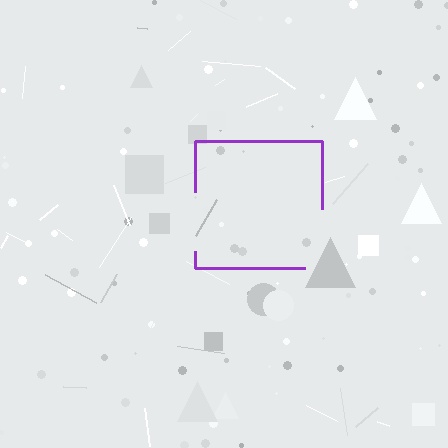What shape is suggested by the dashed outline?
The dashed outline suggests a square.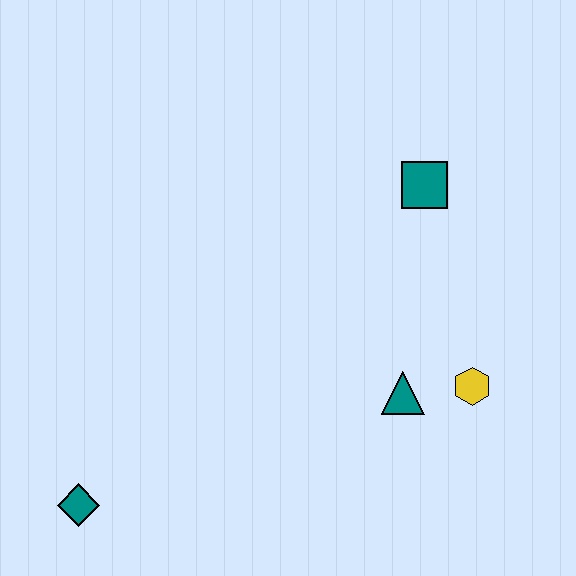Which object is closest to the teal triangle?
The yellow hexagon is closest to the teal triangle.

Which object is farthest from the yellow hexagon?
The teal diamond is farthest from the yellow hexagon.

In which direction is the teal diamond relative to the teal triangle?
The teal diamond is to the left of the teal triangle.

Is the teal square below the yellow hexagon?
No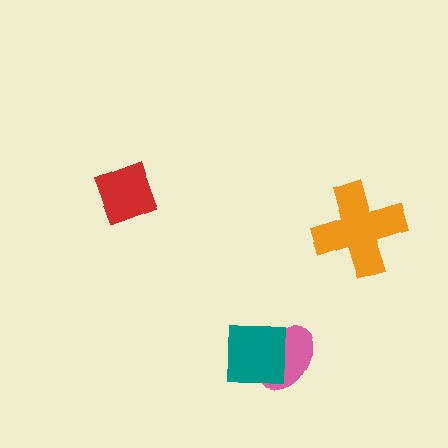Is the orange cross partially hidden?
No, no other shape covers it.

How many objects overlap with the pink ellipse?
1 object overlaps with the pink ellipse.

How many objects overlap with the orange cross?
0 objects overlap with the orange cross.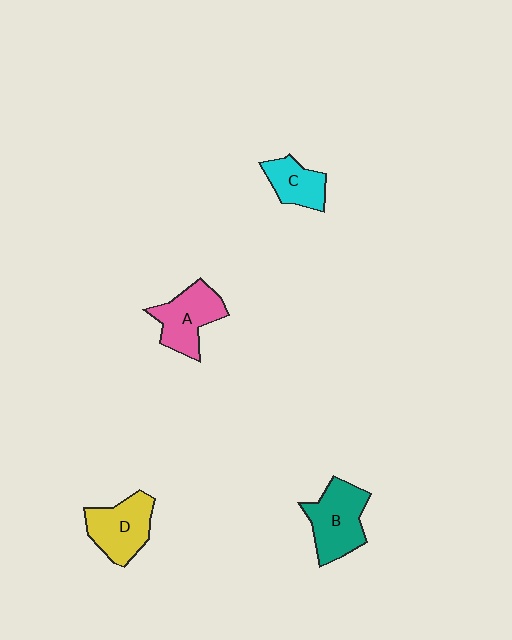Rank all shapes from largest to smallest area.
From largest to smallest: B (teal), D (yellow), A (pink), C (cyan).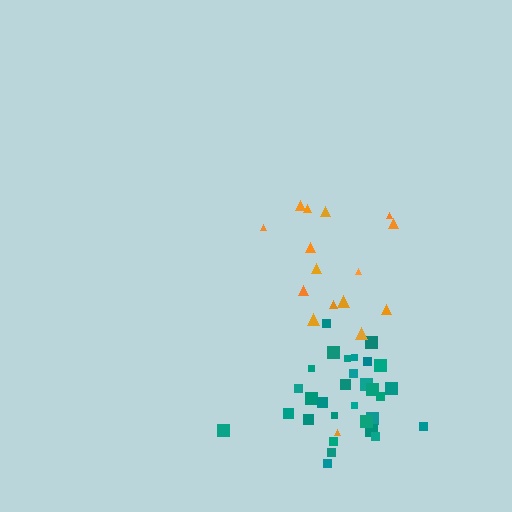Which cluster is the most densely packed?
Teal.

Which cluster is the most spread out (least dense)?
Orange.